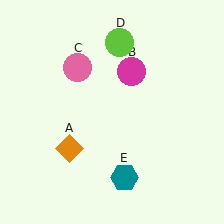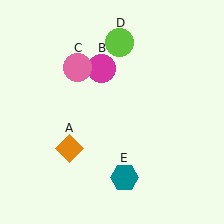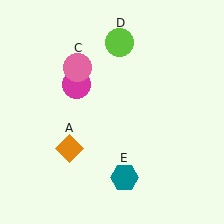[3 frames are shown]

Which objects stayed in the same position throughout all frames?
Orange diamond (object A) and pink circle (object C) and lime circle (object D) and teal hexagon (object E) remained stationary.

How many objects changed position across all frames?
1 object changed position: magenta circle (object B).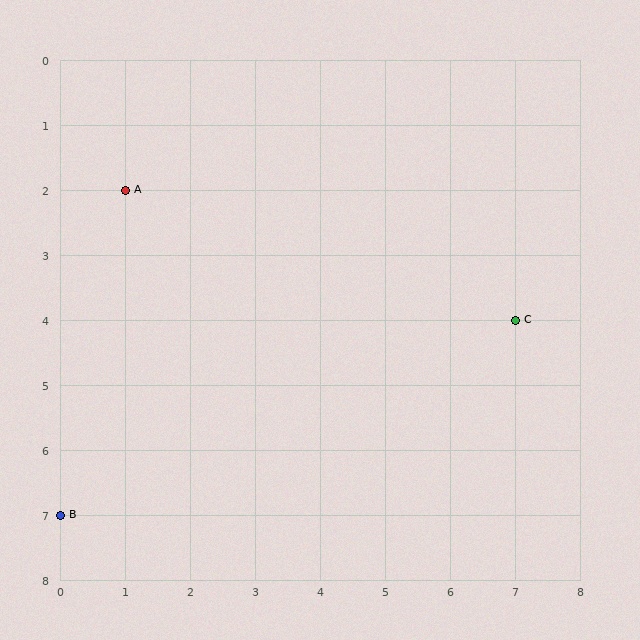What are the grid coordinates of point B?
Point B is at grid coordinates (0, 7).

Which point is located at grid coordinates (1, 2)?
Point A is at (1, 2).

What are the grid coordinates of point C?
Point C is at grid coordinates (7, 4).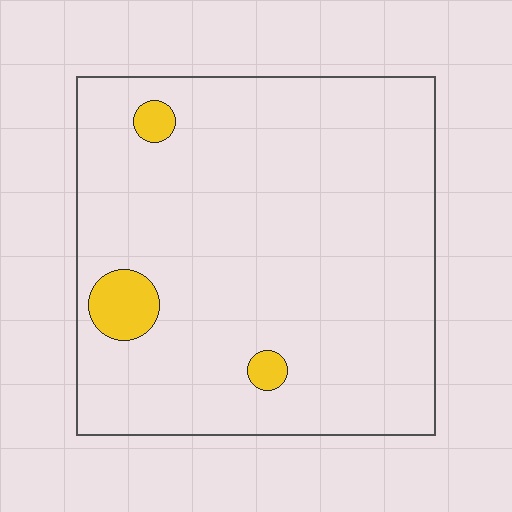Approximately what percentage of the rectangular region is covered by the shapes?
Approximately 5%.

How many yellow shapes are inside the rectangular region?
3.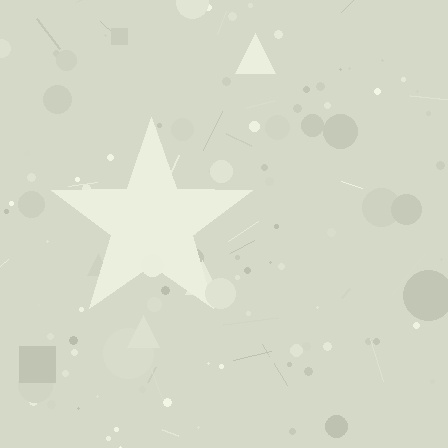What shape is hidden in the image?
A star is hidden in the image.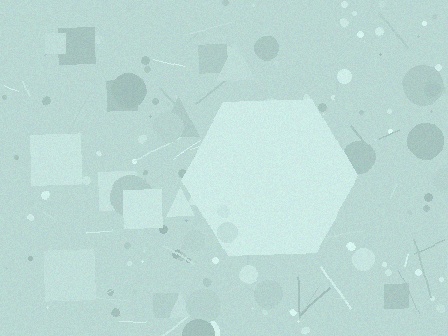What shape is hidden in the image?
A hexagon is hidden in the image.